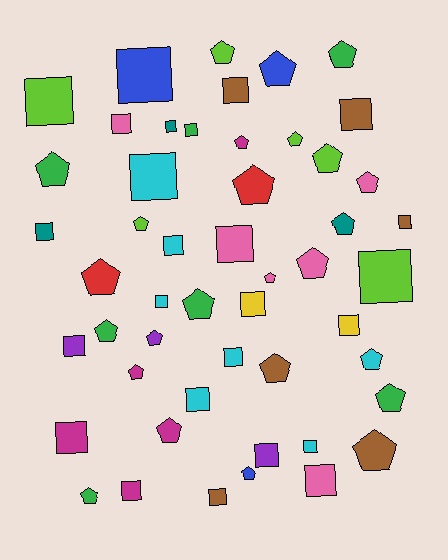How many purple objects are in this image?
There are 3 purple objects.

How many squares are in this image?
There are 25 squares.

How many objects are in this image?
There are 50 objects.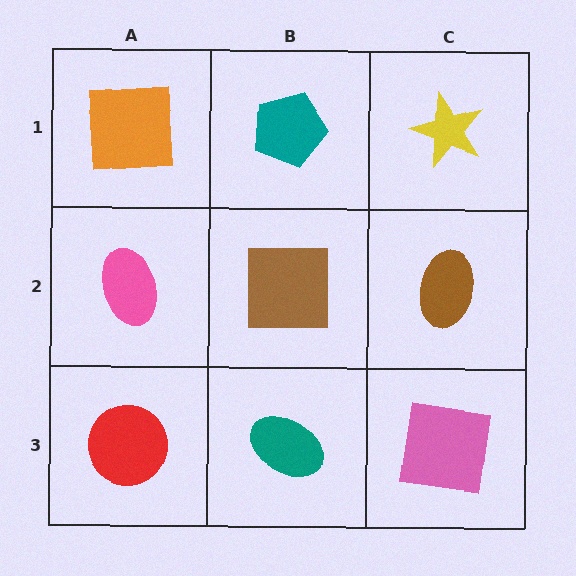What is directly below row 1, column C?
A brown ellipse.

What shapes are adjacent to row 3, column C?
A brown ellipse (row 2, column C), a teal ellipse (row 3, column B).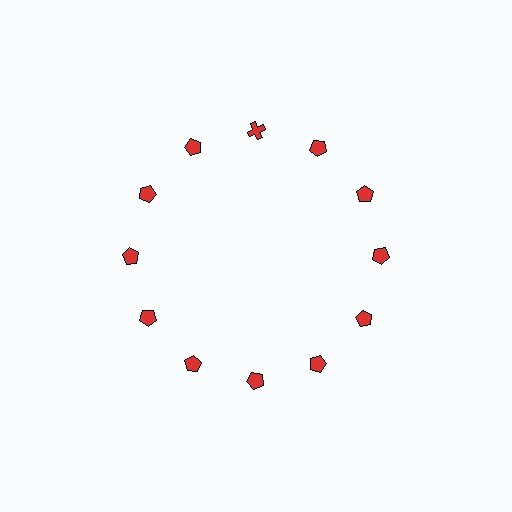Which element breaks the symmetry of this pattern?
The red cross at roughly the 12 o'clock position breaks the symmetry. All other shapes are red pentagons.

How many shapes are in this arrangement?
There are 12 shapes arranged in a ring pattern.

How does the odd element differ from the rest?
It has a different shape: cross instead of pentagon.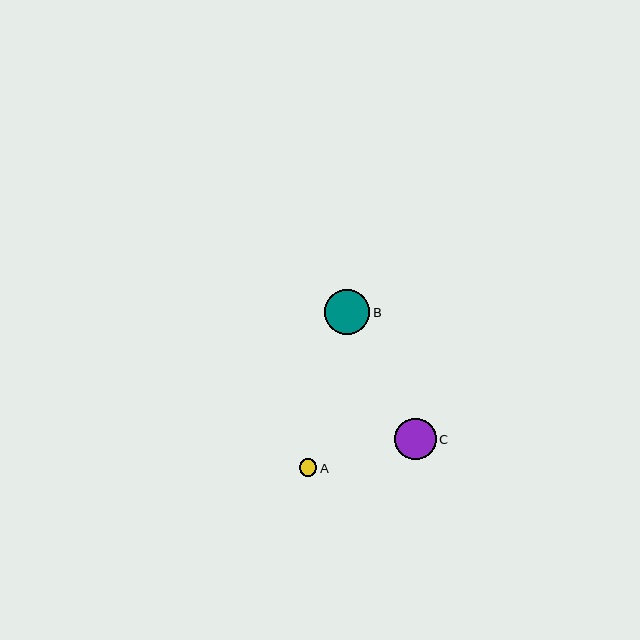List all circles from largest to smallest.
From largest to smallest: B, C, A.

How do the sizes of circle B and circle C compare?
Circle B and circle C are approximately the same size.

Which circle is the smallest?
Circle A is the smallest with a size of approximately 18 pixels.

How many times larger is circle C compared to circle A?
Circle C is approximately 2.3 times the size of circle A.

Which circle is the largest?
Circle B is the largest with a size of approximately 45 pixels.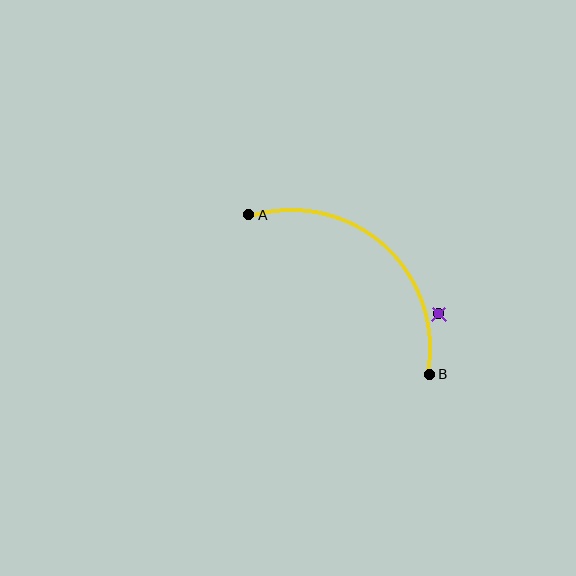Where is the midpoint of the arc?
The arc midpoint is the point on the curve farthest from the straight line joining A and B. It sits above and to the right of that line.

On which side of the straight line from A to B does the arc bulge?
The arc bulges above and to the right of the straight line connecting A and B.